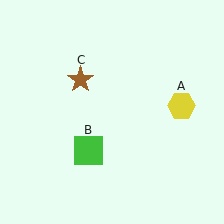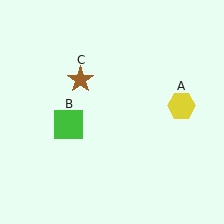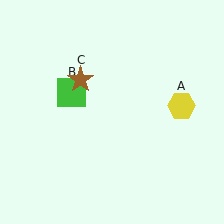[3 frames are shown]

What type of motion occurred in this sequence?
The green square (object B) rotated clockwise around the center of the scene.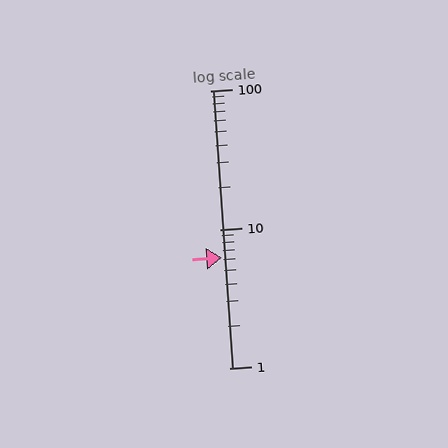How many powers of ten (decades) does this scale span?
The scale spans 2 decades, from 1 to 100.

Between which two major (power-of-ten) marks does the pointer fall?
The pointer is between 1 and 10.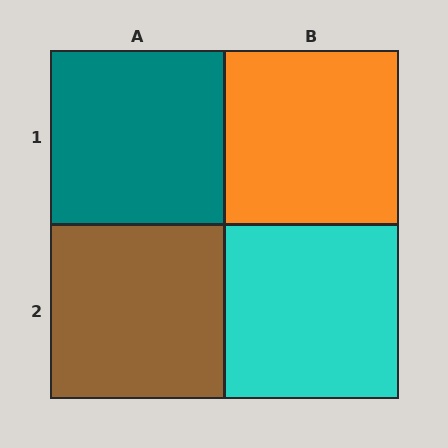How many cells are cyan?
1 cell is cyan.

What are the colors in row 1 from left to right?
Teal, orange.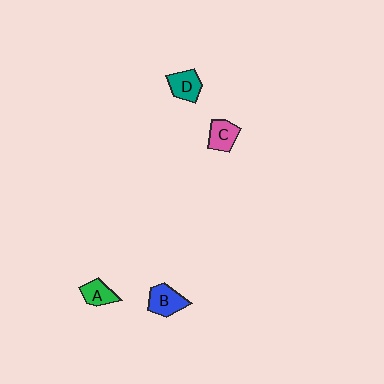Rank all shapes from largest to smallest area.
From largest to smallest: B (blue), D (teal), C (pink), A (green).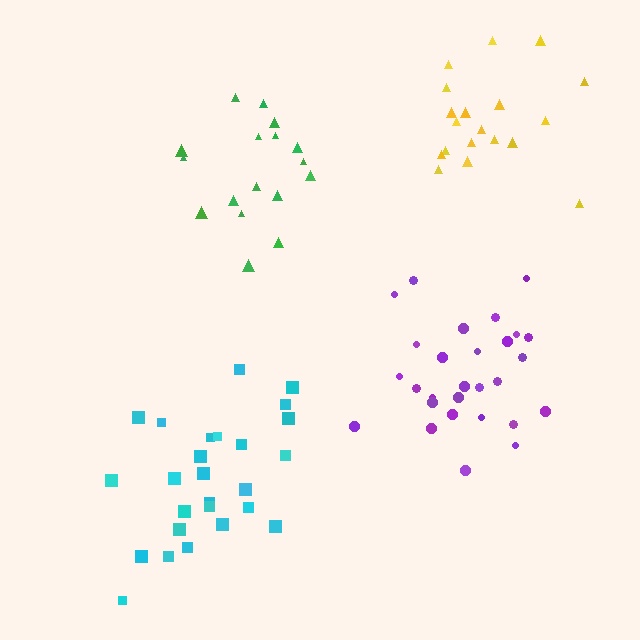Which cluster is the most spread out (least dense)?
Yellow.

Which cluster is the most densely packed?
Purple.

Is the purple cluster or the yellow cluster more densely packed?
Purple.